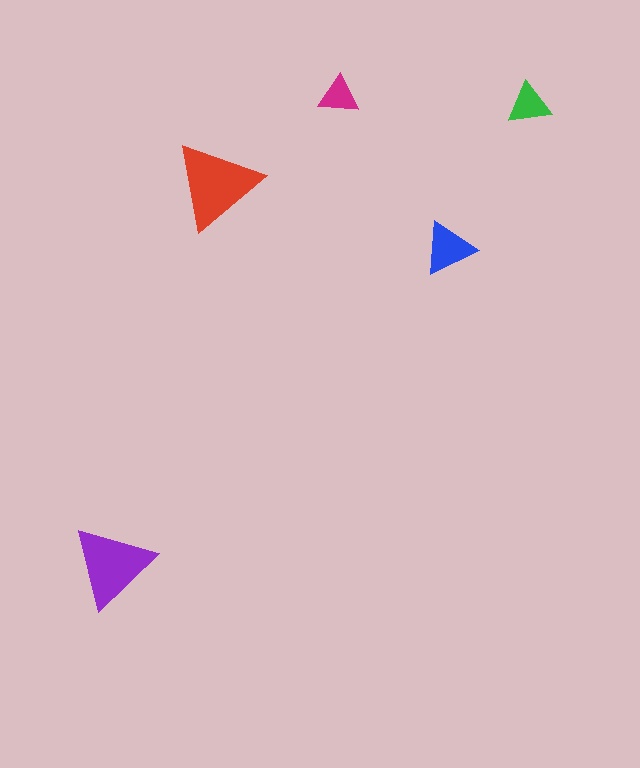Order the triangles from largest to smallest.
the red one, the purple one, the blue one, the green one, the magenta one.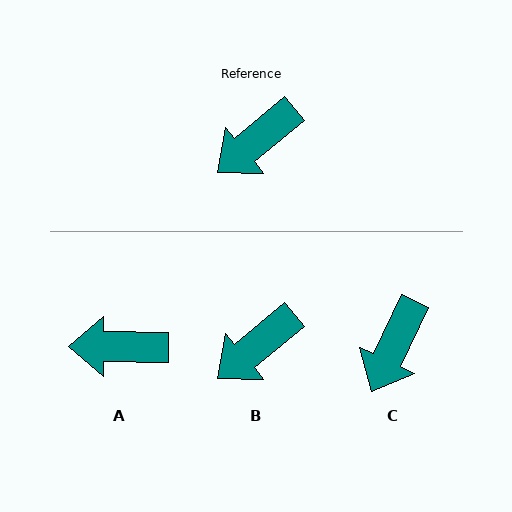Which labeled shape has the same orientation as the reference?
B.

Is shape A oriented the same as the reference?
No, it is off by about 40 degrees.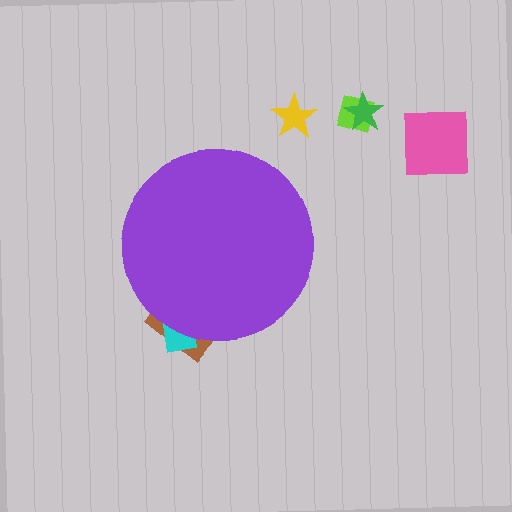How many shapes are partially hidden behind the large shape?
2 shapes are partially hidden.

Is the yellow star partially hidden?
No, the yellow star is fully visible.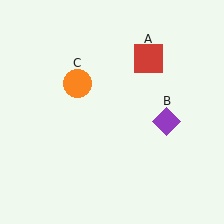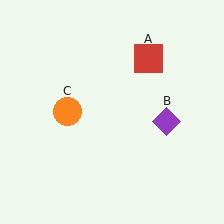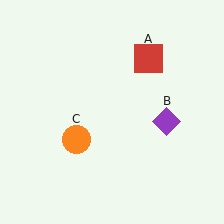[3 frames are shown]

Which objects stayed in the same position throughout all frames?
Red square (object A) and purple diamond (object B) remained stationary.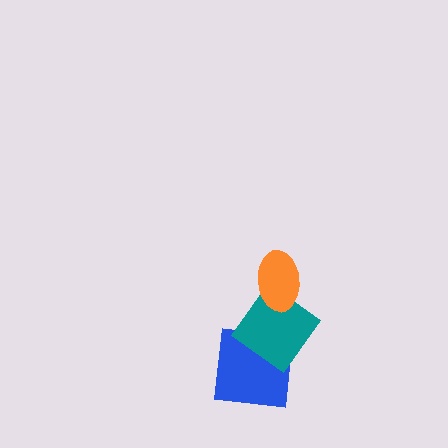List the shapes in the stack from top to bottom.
From top to bottom: the orange ellipse, the teal diamond, the blue square.